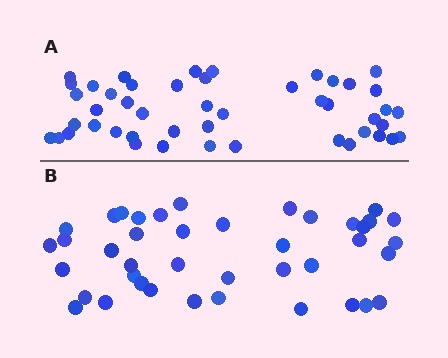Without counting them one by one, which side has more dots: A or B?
Region A (the top region) has more dots.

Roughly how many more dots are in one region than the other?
Region A has about 6 more dots than region B.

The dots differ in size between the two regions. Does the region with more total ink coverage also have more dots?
No. Region B has more total ink coverage because its dots are larger, but region A actually contains more individual dots. Total area can be misleading — the number of items is what matters here.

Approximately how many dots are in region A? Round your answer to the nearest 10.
About 50 dots. (The exact count is 47, which rounds to 50.)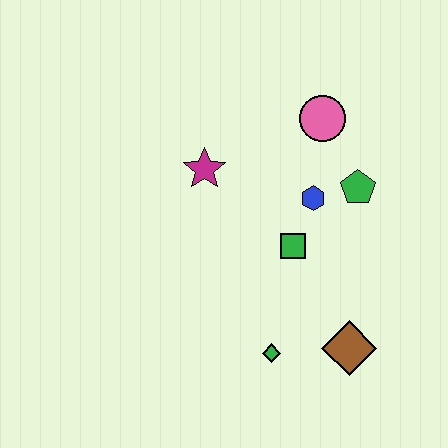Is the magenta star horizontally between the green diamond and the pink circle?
No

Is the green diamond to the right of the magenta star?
Yes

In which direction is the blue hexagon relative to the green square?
The blue hexagon is above the green square.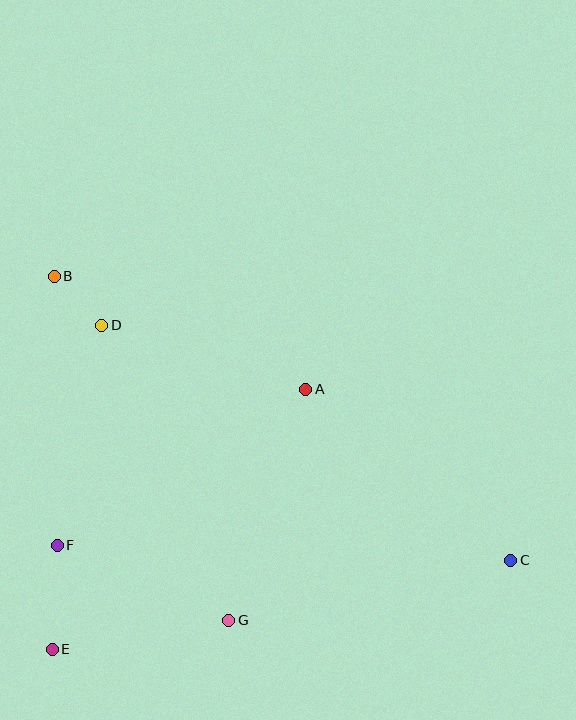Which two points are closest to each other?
Points B and D are closest to each other.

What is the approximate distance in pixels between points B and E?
The distance between B and E is approximately 373 pixels.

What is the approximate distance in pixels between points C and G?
The distance between C and G is approximately 288 pixels.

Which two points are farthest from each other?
Points B and C are farthest from each other.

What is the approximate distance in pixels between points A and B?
The distance between A and B is approximately 276 pixels.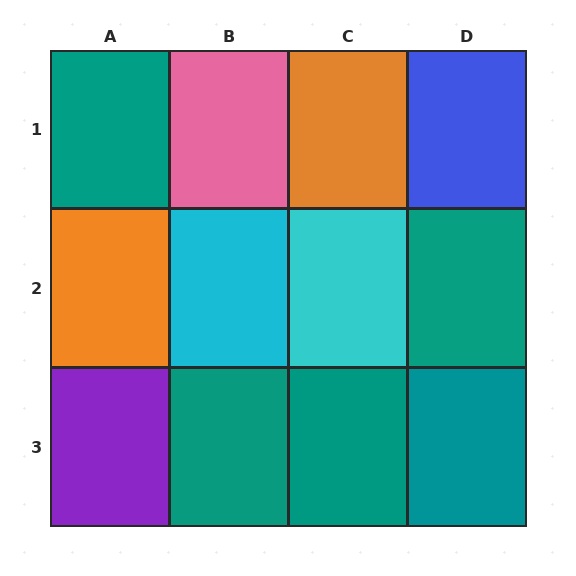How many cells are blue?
1 cell is blue.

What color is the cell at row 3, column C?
Teal.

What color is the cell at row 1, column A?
Teal.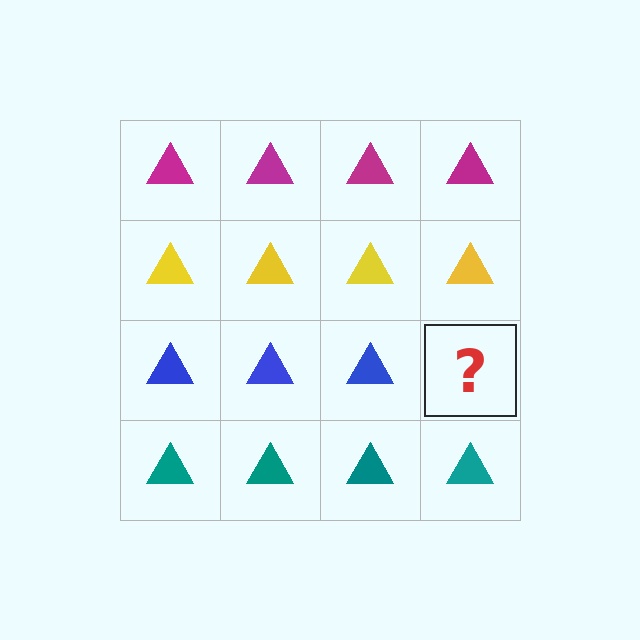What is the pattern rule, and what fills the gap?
The rule is that each row has a consistent color. The gap should be filled with a blue triangle.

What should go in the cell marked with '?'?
The missing cell should contain a blue triangle.